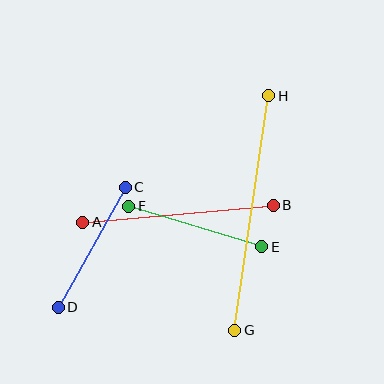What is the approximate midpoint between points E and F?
The midpoint is at approximately (195, 226) pixels.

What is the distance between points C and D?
The distance is approximately 138 pixels.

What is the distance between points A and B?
The distance is approximately 192 pixels.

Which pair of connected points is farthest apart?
Points G and H are farthest apart.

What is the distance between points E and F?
The distance is approximately 139 pixels.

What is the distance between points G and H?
The distance is approximately 237 pixels.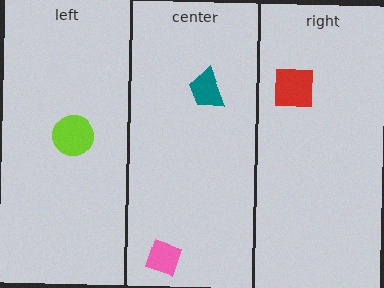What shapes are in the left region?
The lime circle.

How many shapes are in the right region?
1.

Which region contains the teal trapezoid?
The center region.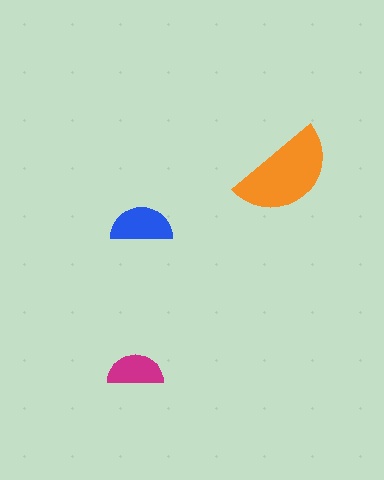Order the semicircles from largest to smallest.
the orange one, the blue one, the magenta one.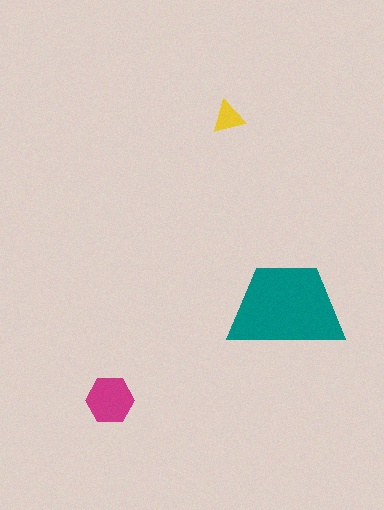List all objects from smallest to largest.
The yellow triangle, the magenta hexagon, the teal trapezoid.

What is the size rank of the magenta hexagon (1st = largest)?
2nd.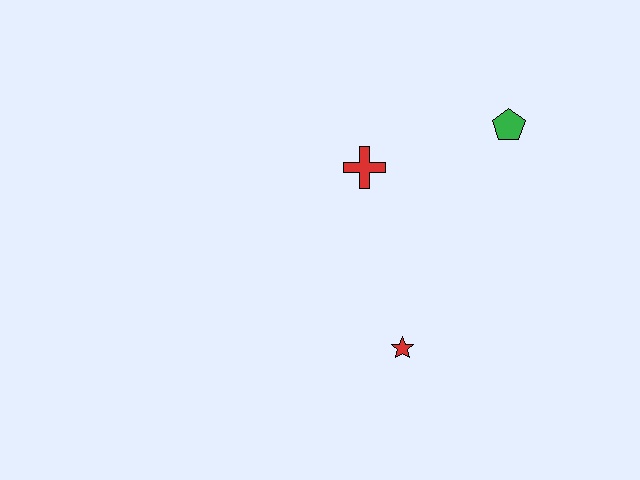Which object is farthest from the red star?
The green pentagon is farthest from the red star.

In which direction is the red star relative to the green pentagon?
The red star is below the green pentagon.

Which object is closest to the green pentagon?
The red cross is closest to the green pentagon.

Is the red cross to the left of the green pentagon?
Yes